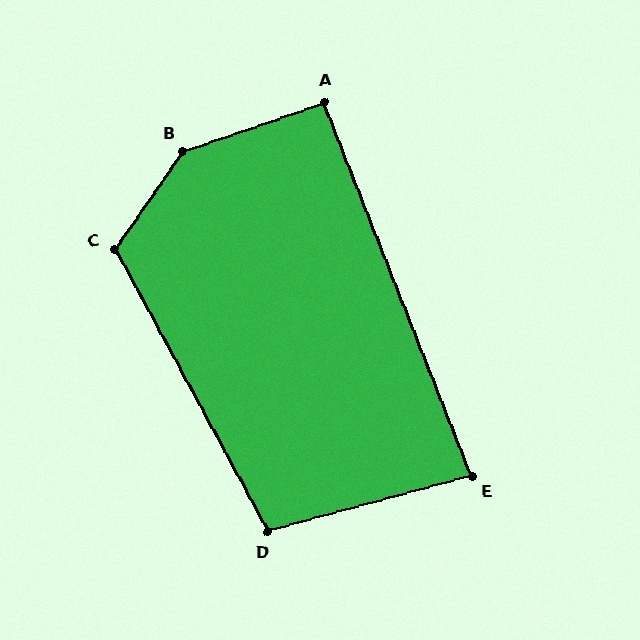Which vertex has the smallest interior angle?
E, at approximately 84 degrees.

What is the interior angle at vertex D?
Approximately 103 degrees (obtuse).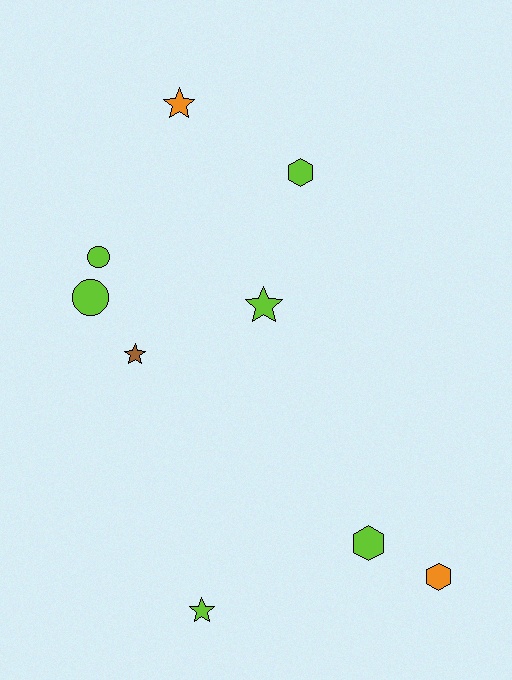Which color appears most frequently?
Lime, with 6 objects.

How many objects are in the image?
There are 9 objects.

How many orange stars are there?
There is 1 orange star.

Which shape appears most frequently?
Star, with 4 objects.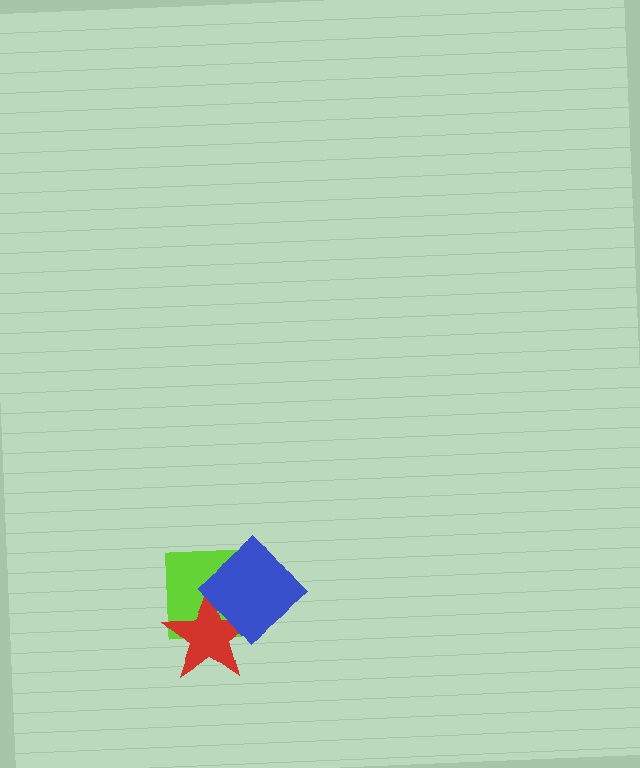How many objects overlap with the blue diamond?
2 objects overlap with the blue diamond.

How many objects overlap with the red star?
2 objects overlap with the red star.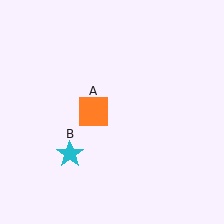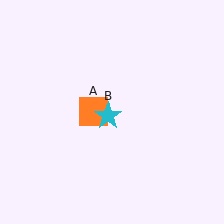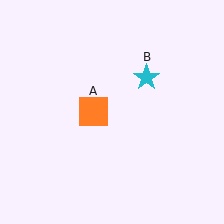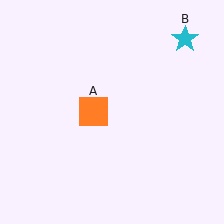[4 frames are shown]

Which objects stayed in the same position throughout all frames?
Orange square (object A) remained stationary.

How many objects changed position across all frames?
1 object changed position: cyan star (object B).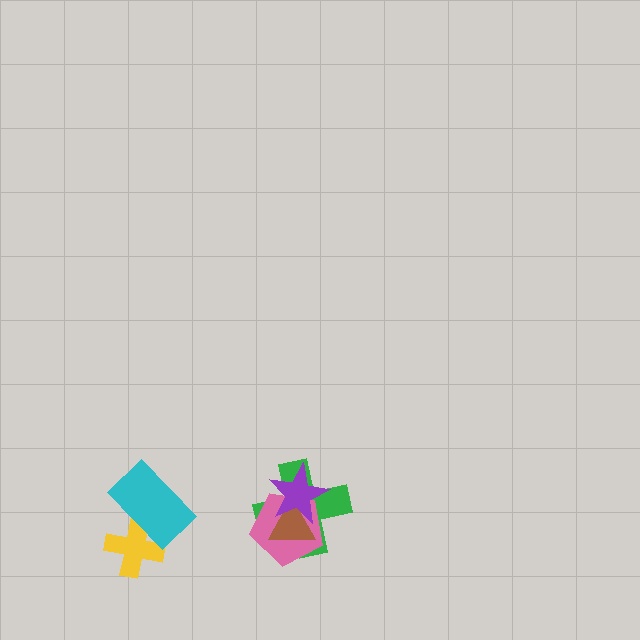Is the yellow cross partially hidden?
Yes, it is partially covered by another shape.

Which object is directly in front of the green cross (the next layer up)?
The pink pentagon is directly in front of the green cross.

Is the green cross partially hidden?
Yes, it is partially covered by another shape.